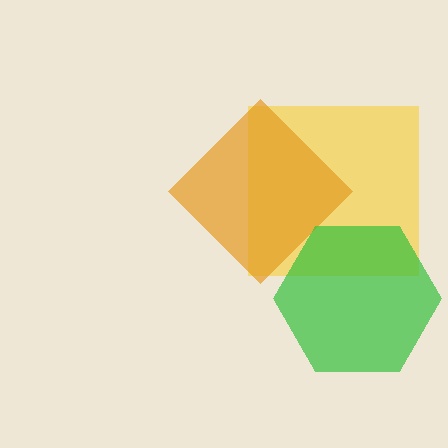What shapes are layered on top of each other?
The layered shapes are: a yellow square, an orange diamond, a green hexagon.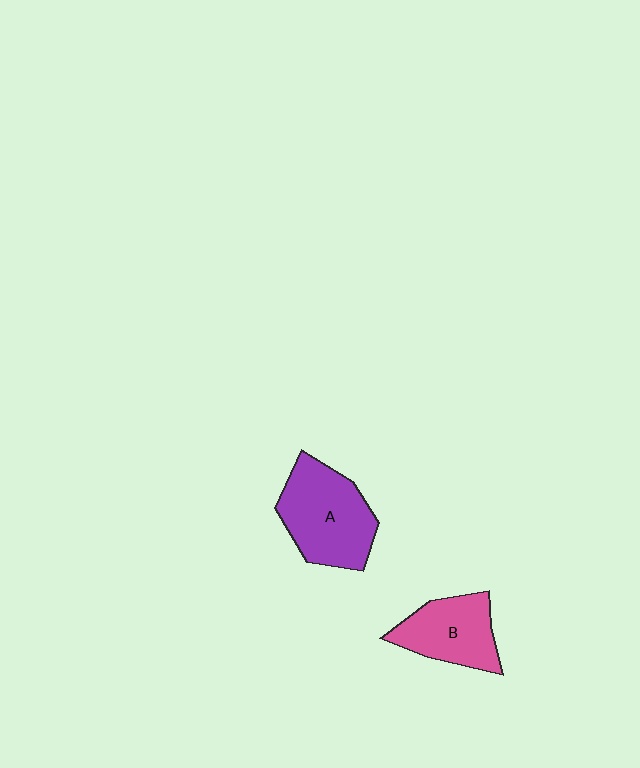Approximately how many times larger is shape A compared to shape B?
Approximately 1.3 times.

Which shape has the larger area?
Shape A (purple).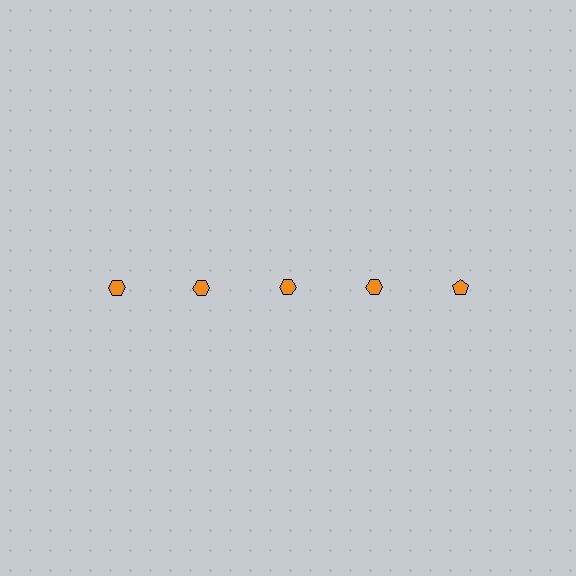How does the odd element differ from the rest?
It has a different shape: pentagon instead of hexagon.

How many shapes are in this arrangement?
There are 5 shapes arranged in a grid pattern.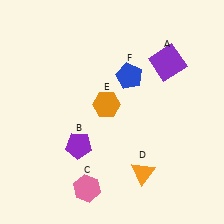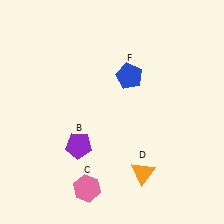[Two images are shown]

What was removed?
The purple square (A), the orange hexagon (E) were removed in Image 2.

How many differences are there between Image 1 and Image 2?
There are 2 differences between the two images.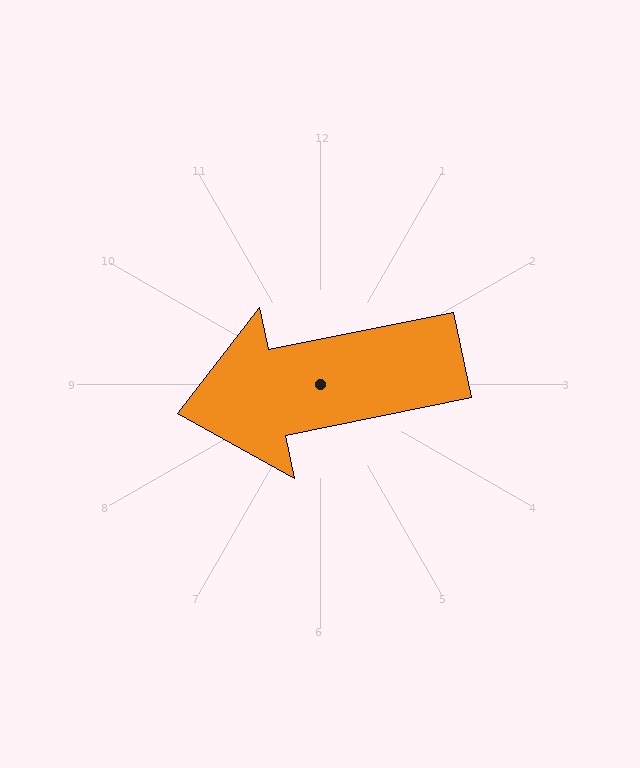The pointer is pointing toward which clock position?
Roughly 9 o'clock.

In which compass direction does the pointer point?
West.